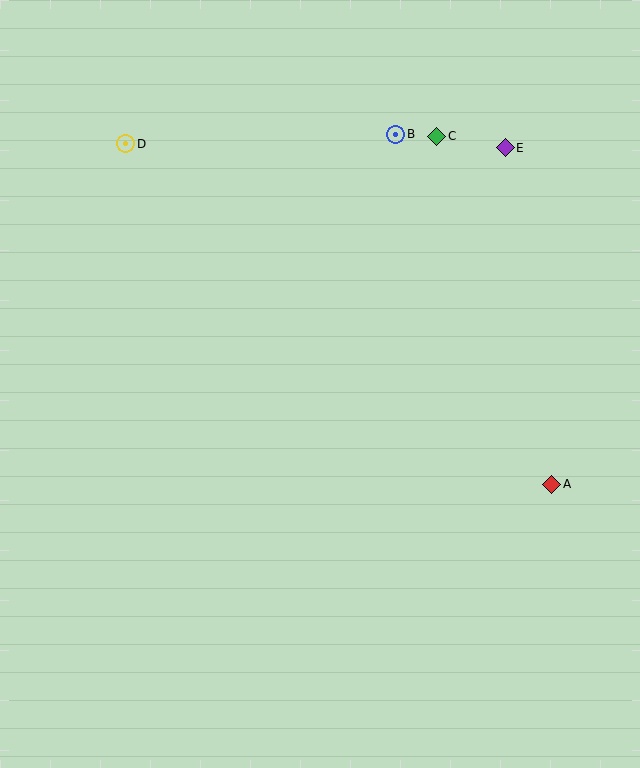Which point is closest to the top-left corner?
Point D is closest to the top-left corner.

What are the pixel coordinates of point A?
Point A is at (552, 484).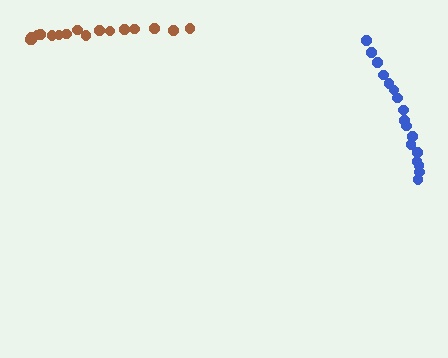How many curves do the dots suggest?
There are 2 distinct paths.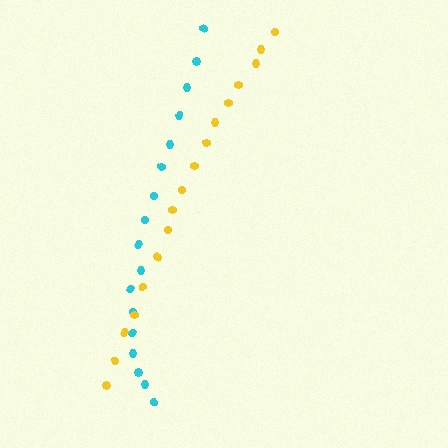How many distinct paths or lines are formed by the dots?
There are 2 distinct paths.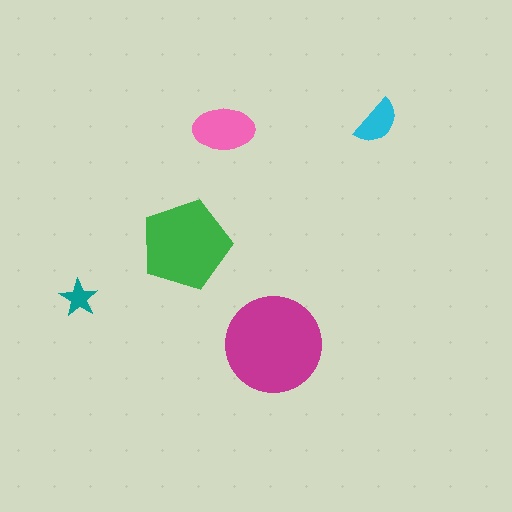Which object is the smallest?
The teal star.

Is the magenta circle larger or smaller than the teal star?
Larger.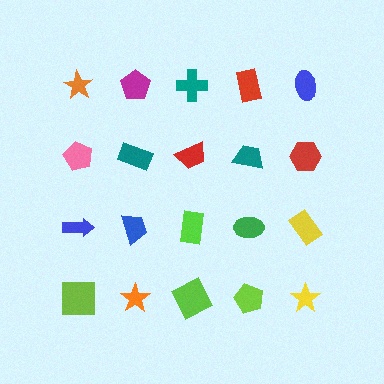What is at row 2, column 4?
A teal trapezoid.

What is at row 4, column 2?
An orange star.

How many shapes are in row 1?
5 shapes.